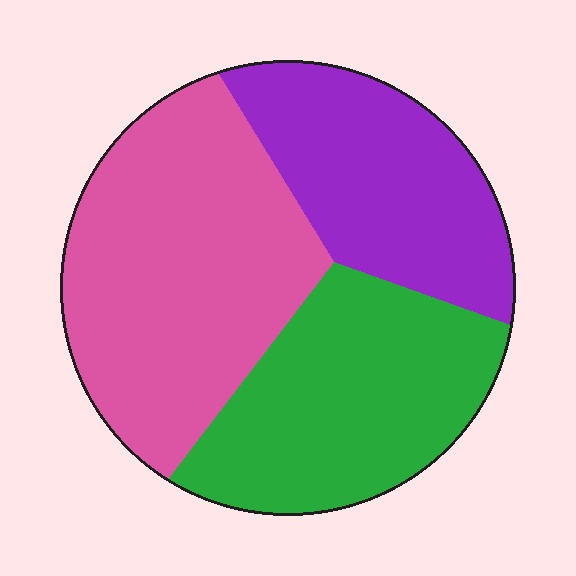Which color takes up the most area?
Pink, at roughly 40%.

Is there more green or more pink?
Pink.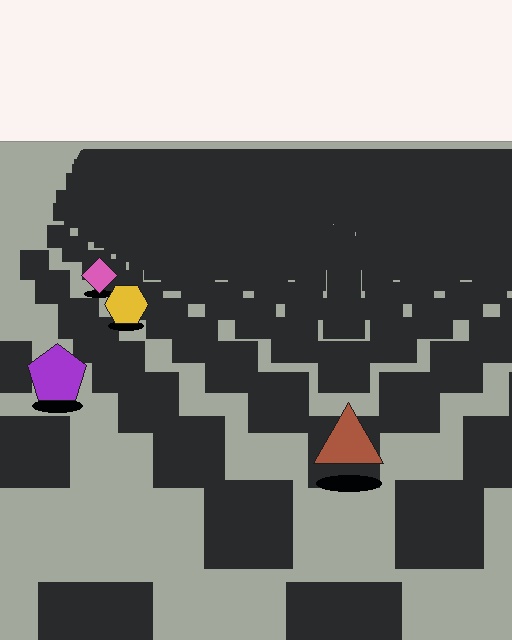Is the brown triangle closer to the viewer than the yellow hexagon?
Yes. The brown triangle is closer — you can tell from the texture gradient: the ground texture is coarser near it.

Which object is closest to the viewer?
The brown triangle is closest. The texture marks near it are larger and more spread out.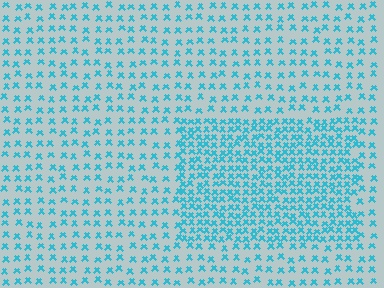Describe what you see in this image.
The image contains small cyan elements arranged at two different densities. A rectangle-shaped region is visible where the elements are more densely packed than the surrounding area.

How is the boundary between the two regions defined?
The boundary is defined by a change in element density (approximately 2.2x ratio). All elements are the same color, size, and shape.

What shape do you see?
I see a rectangle.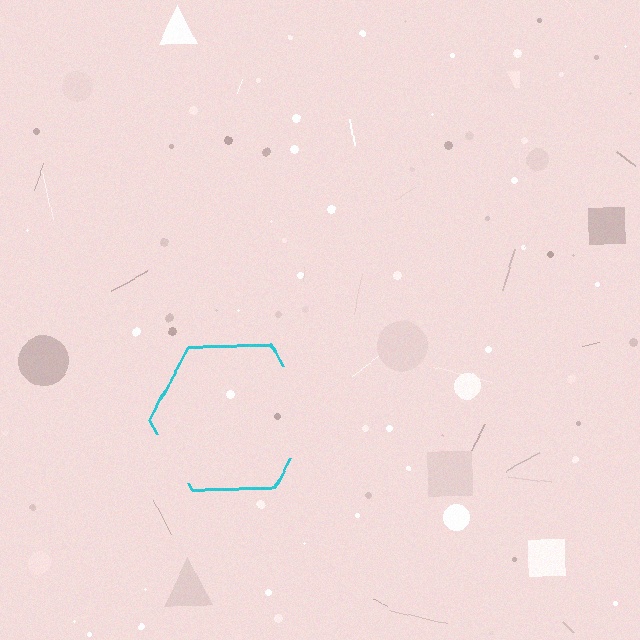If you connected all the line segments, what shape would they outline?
They would outline a hexagon.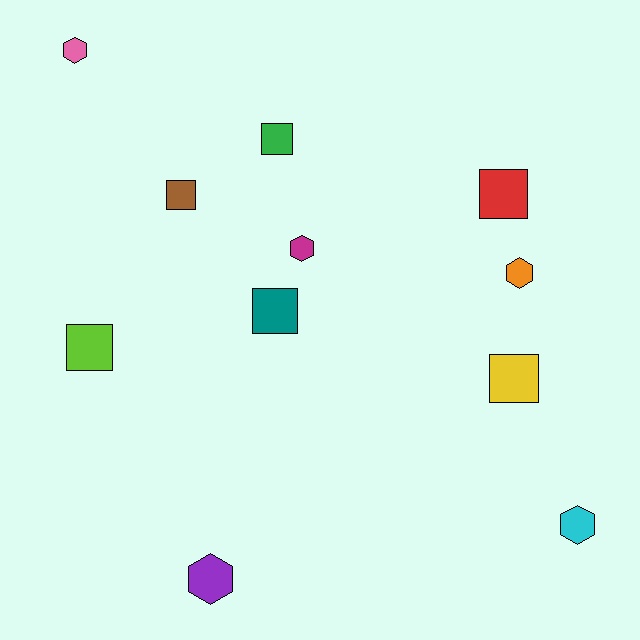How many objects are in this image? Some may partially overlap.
There are 11 objects.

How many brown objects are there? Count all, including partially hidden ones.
There is 1 brown object.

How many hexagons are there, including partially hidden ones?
There are 5 hexagons.